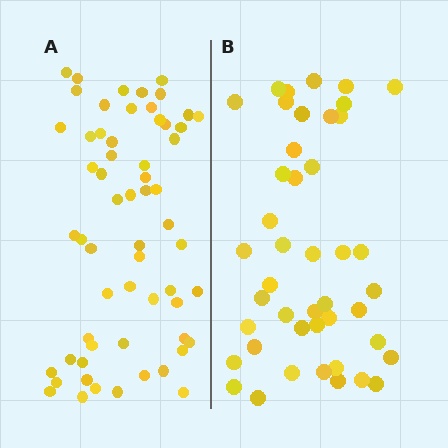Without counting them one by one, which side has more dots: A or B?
Region A (the left region) has more dots.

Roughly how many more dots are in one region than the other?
Region A has approximately 15 more dots than region B.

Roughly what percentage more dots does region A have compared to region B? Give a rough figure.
About 35% more.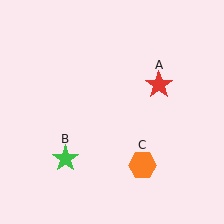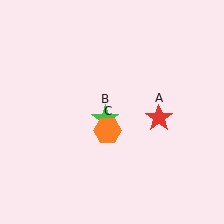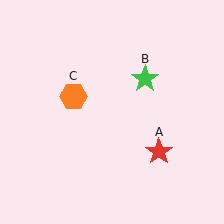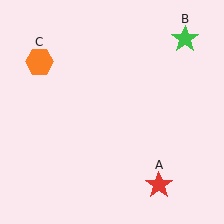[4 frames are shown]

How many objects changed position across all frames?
3 objects changed position: red star (object A), green star (object B), orange hexagon (object C).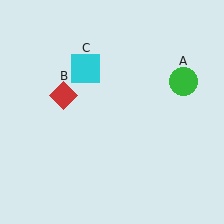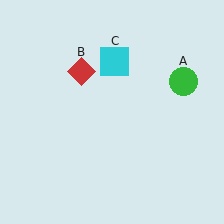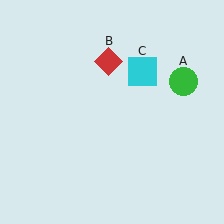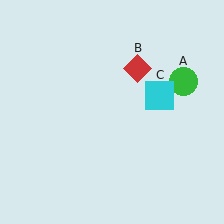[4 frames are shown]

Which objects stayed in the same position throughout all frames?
Green circle (object A) remained stationary.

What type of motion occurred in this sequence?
The red diamond (object B), cyan square (object C) rotated clockwise around the center of the scene.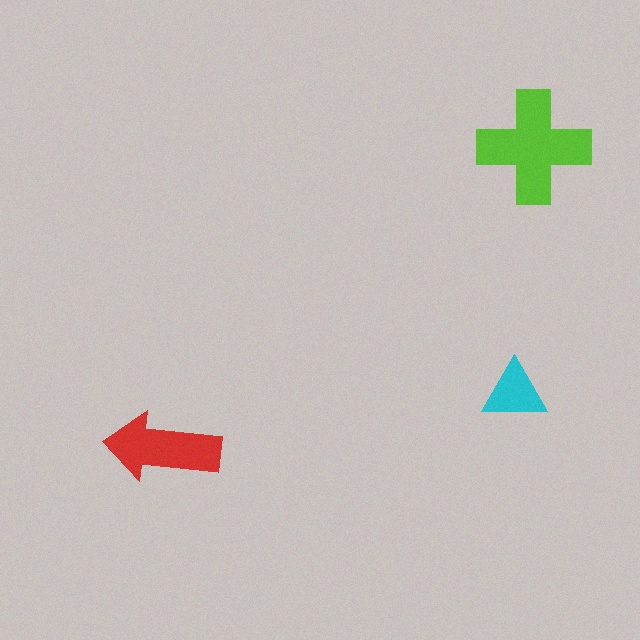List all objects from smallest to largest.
The cyan triangle, the red arrow, the lime cross.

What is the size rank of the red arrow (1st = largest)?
2nd.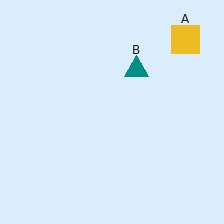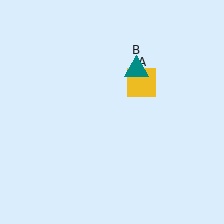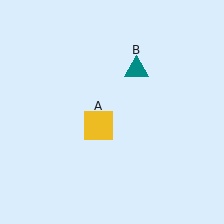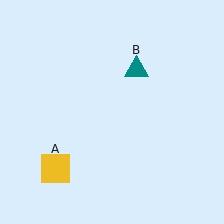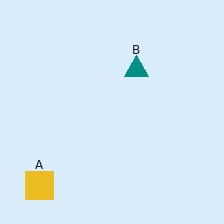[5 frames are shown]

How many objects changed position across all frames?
1 object changed position: yellow square (object A).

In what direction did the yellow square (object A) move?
The yellow square (object A) moved down and to the left.